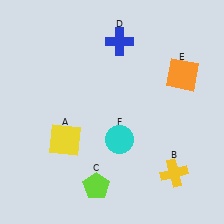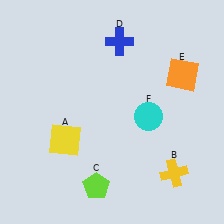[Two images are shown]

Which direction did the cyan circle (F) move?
The cyan circle (F) moved right.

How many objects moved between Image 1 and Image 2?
1 object moved between the two images.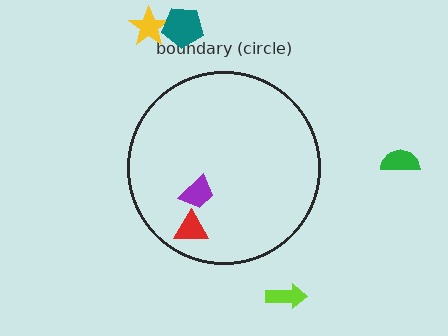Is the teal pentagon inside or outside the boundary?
Outside.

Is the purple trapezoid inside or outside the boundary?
Inside.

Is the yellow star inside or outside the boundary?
Outside.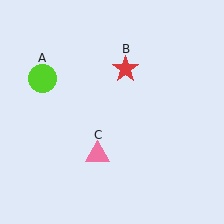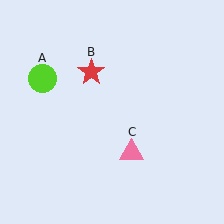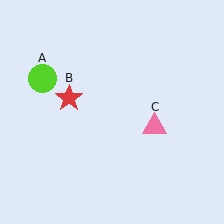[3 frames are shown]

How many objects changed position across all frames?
2 objects changed position: red star (object B), pink triangle (object C).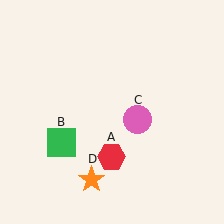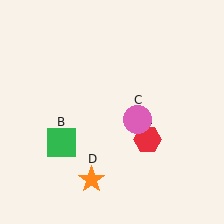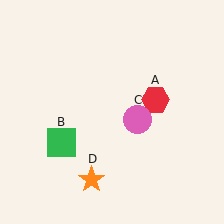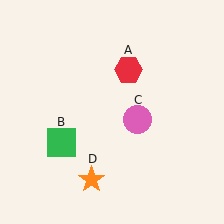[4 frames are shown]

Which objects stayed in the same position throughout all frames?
Green square (object B) and pink circle (object C) and orange star (object D) remained stationary.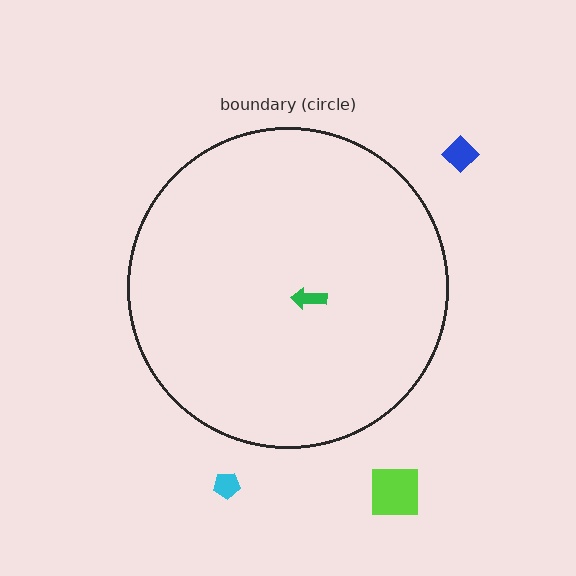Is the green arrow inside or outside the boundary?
Inside.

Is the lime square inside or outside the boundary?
Outside.